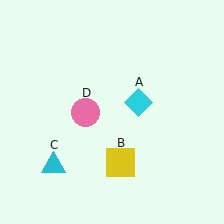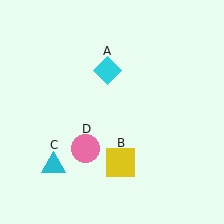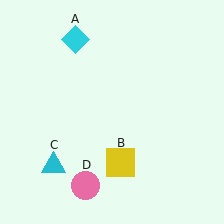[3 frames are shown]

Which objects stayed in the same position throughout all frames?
Yellow square (object B) and cyan triangle (object C) remained stationary.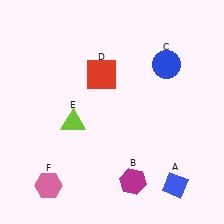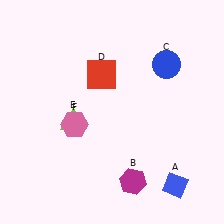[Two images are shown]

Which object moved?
The pink hexagon (F) moved up.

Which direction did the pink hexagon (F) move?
The pink hexagon (F) moved up.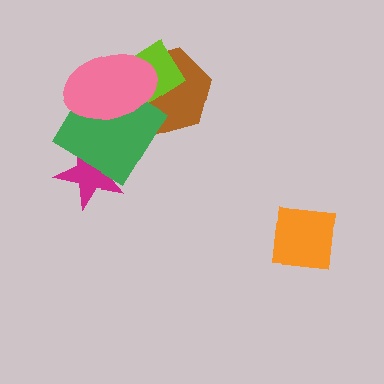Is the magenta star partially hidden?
Yes, it is partially covered by another shape.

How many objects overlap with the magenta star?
1 object overlaps with the magenta star.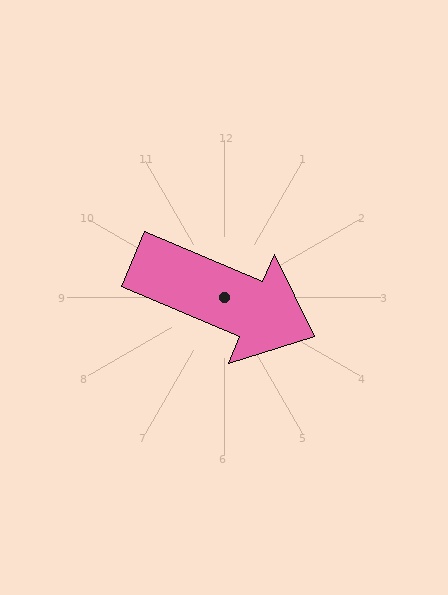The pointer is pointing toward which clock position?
Roughly 4 o'clock.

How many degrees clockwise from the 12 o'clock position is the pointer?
Approximately 113 degrees.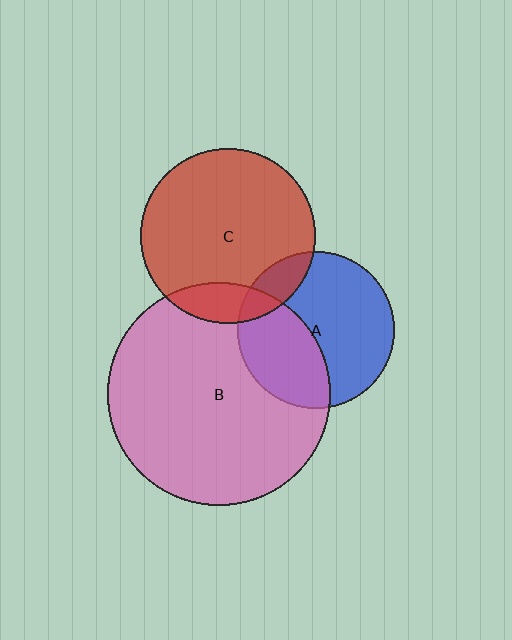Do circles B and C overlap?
Yes.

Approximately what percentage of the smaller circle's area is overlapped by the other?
Approximately 15%.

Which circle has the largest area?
Circle B (pink).